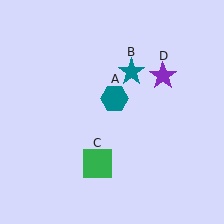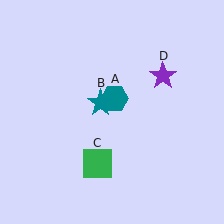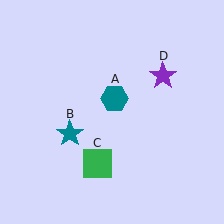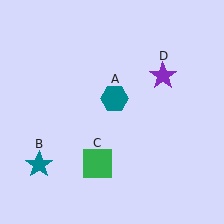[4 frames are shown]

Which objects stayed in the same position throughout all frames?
Teal hexagon (object A) and green square (object C) and purple star (object D) remained stationary.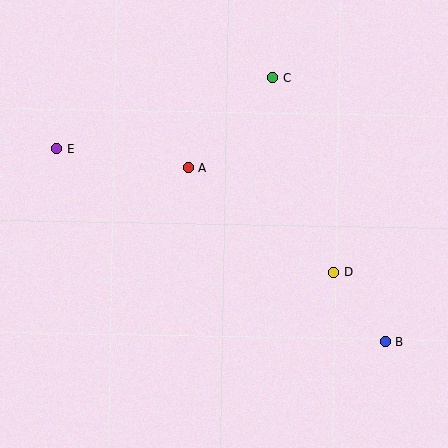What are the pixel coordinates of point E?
Point E is at (57, 149).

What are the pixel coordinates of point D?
Point D is at (334, 272).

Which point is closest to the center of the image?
Point A at (188, 167) is closest to the center.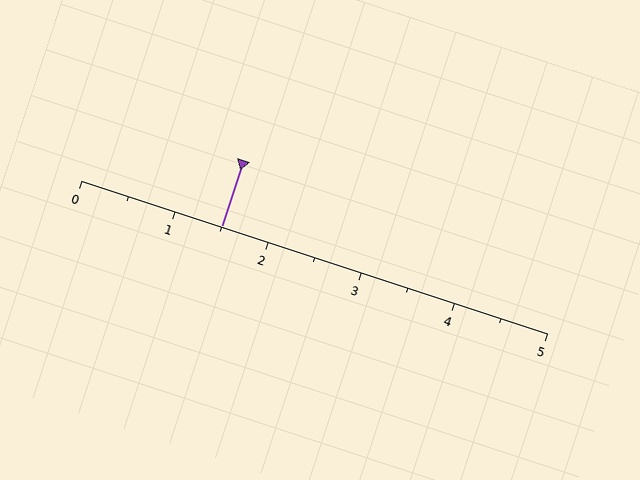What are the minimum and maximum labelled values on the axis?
The axis runs from 0 to 5.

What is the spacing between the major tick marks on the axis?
The major ticks are spaced 1 apart.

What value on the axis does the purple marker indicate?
The marker indicates approximately 1.5.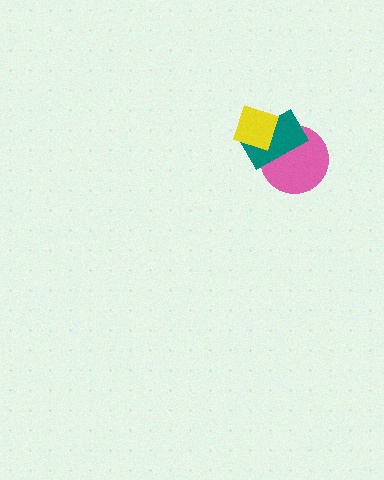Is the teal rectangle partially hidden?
Yes, it is partially covered by another shape.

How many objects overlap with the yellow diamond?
2 objects overlap with the yellow diamond.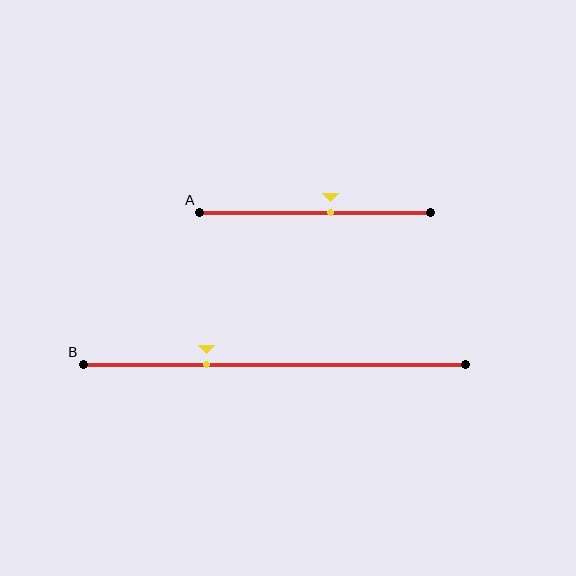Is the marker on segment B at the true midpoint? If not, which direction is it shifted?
No, the marker on segment B is shifted to the left by about 18% of the segment length.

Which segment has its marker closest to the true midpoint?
Segment A has its marker closest to the true midpoint.